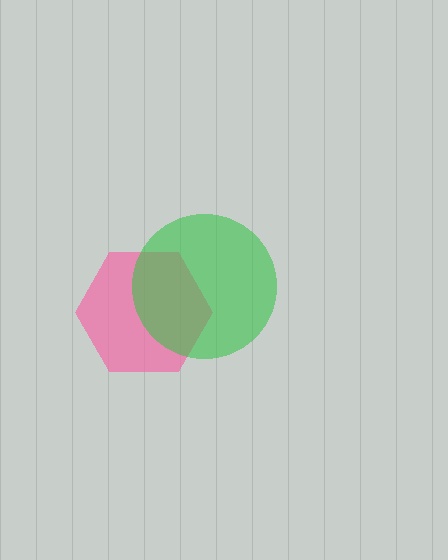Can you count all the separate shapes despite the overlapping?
Yes, there are 2 separate shapes.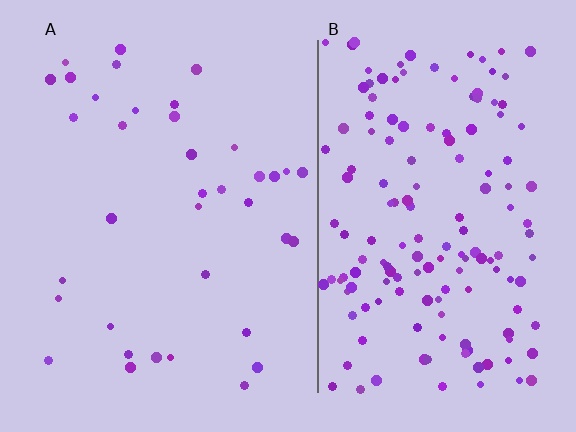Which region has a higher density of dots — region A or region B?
B (the right).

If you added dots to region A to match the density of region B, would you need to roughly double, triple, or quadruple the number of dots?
Approximately quadruple.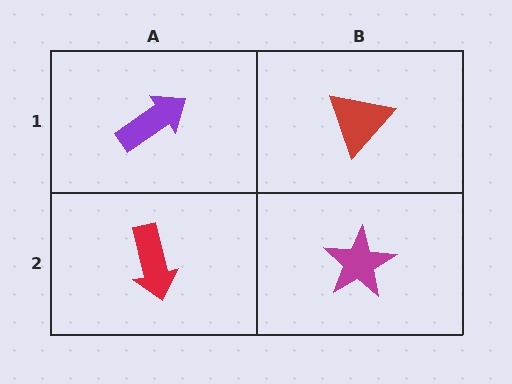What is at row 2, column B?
A magenta star.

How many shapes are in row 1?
2 shapes.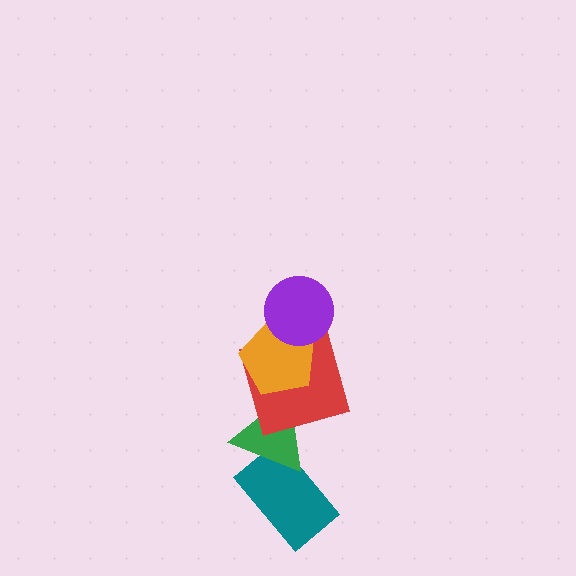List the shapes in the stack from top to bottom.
From top to bottom: the purple circle, the orange pentagon, the red square, the green triangle, the teal rectangle.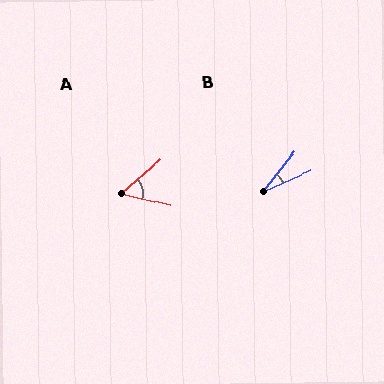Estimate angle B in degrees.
Approximately 28 degrees.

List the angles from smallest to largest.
B (28°), A (54°).